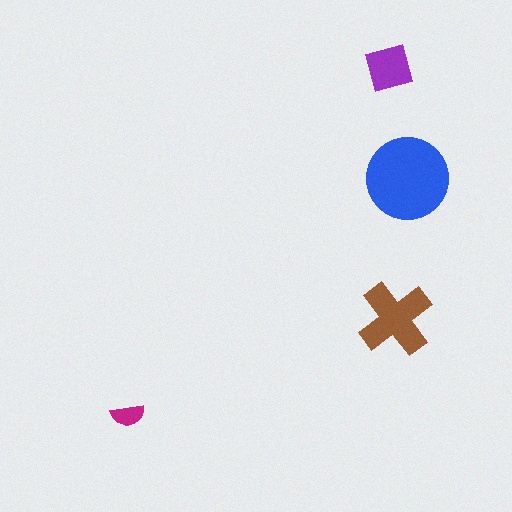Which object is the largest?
The blue circle.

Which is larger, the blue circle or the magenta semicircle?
The blue circle.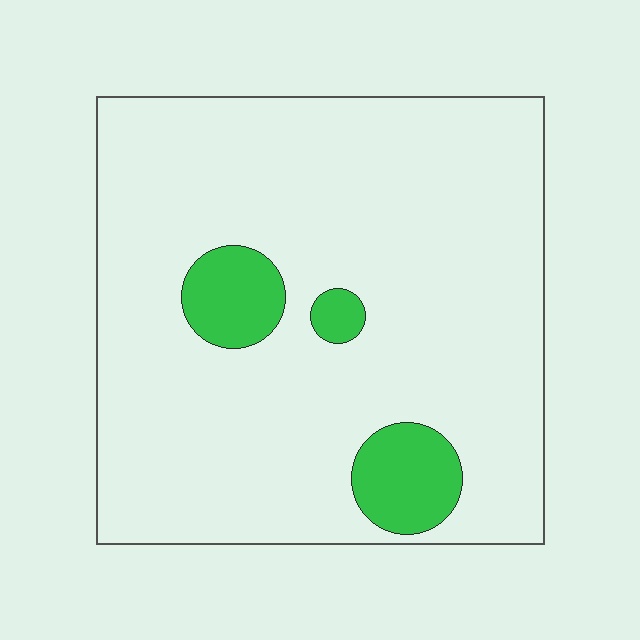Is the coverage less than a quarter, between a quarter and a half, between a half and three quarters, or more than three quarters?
Less than a quarter.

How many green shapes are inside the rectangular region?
3.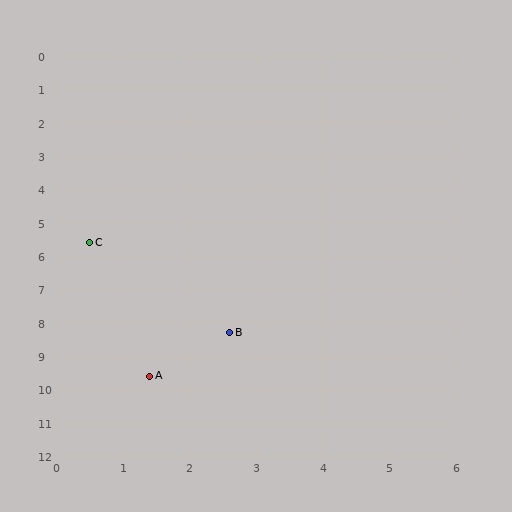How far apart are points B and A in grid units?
Points B and A are about 1.8 grid units apart.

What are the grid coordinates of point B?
Point B is at approximately (2.6, 8.3).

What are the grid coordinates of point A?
Point A is at approximately (1.4, 9.6).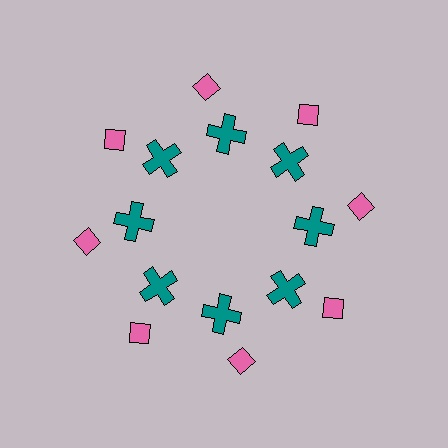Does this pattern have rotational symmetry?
Yes, this pattern has 8-fold rotational symmetry. It looks the same after rotating 45 degrees around the center.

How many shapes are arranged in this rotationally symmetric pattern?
There are 16 shapes, arranged in 8 groups of 2.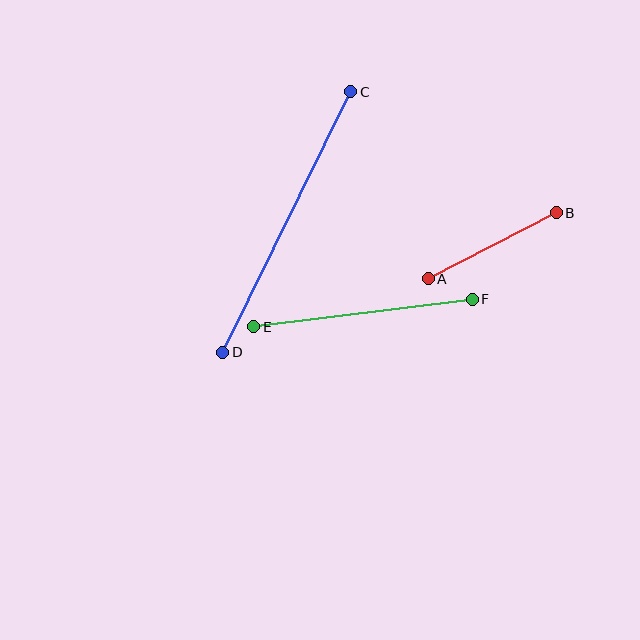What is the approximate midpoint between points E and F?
The midpoint is at approximately (363, 313) pixels.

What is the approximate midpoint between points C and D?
The midpoint is at approximately (287, 222) pixels.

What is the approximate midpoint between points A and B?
The midpoint is at approximately (492, 246) pixels.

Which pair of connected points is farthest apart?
Points C and D are farthest apart.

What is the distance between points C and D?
The distance is approximately 290 pixels.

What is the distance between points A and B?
The distance is approximately 144 pixels.